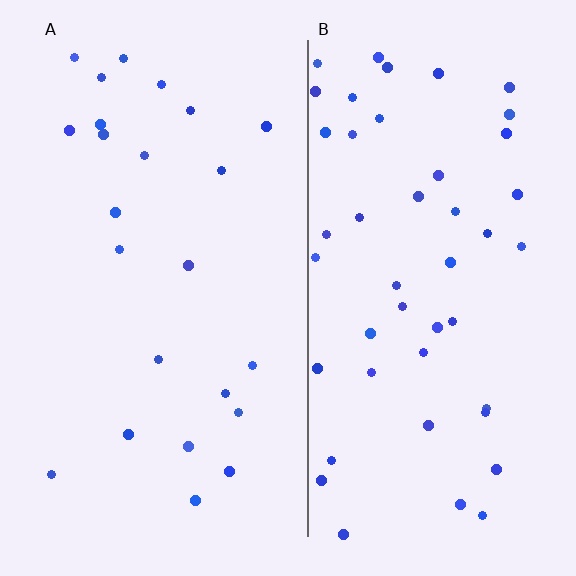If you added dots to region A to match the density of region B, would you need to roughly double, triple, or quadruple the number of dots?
Approximately double.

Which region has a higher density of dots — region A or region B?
B (the right).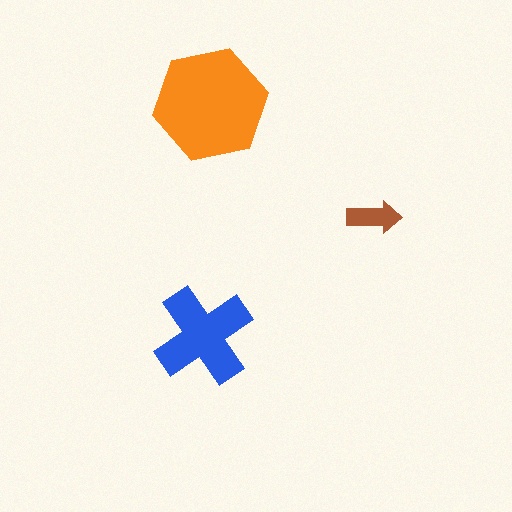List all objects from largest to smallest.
The orange hexagon, the blue cross, the brown arrow.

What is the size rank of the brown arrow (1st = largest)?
3rd.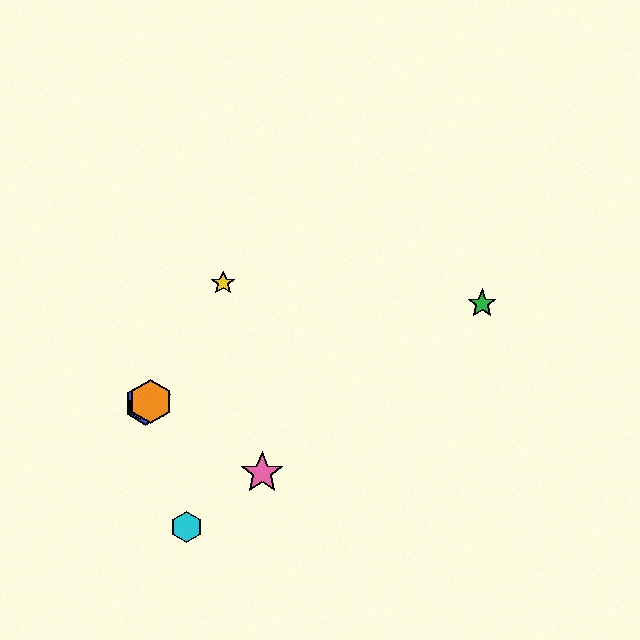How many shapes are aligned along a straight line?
4 shapes (the red star, the blue hexagon, the purple hexagon, the orange hexagon) are aligned along a straight line.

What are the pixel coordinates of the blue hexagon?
The blue hexagon is at (146, 404).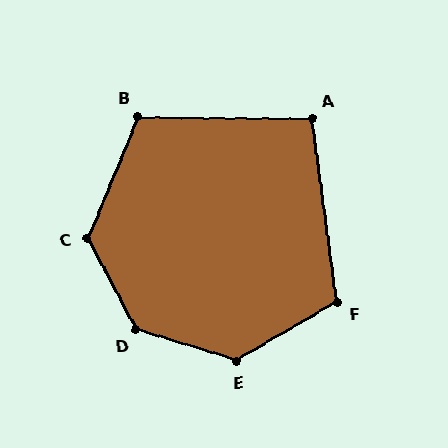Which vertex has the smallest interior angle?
A, at approximately 98 degrees.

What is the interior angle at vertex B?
Approximately 112 degrees (obtuse).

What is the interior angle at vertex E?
Approximately 132 degrees (obtuse).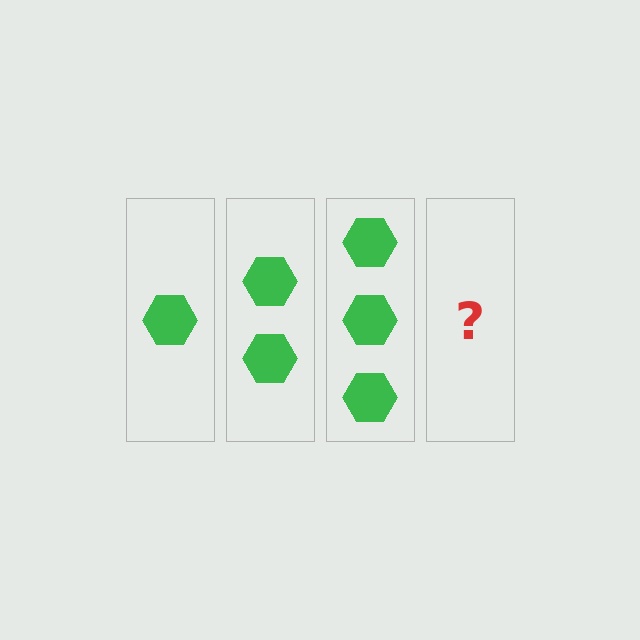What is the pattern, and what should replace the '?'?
The pattern is that each step adds one more hexagon. The '?' should be 4 hexagons.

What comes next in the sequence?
The next element should be 4 hexagons.